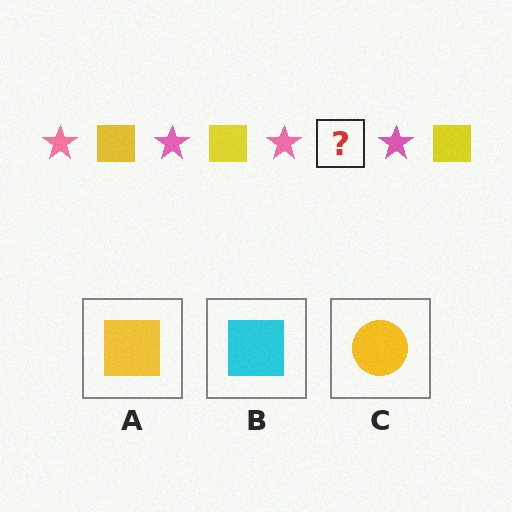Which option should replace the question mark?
Option A.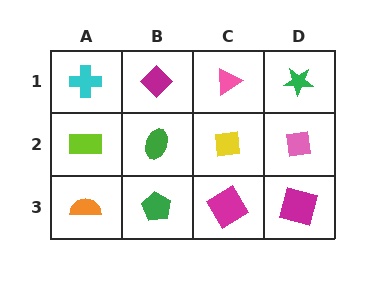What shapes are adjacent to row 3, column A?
A lime rectangle (row 2, column A), a green pentagon (row 3, column B).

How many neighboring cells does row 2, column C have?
4.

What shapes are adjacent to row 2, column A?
A cyan cross (row 1, column A), an orange semicircle (row 3, column A), a green ellipse (row 2, column B).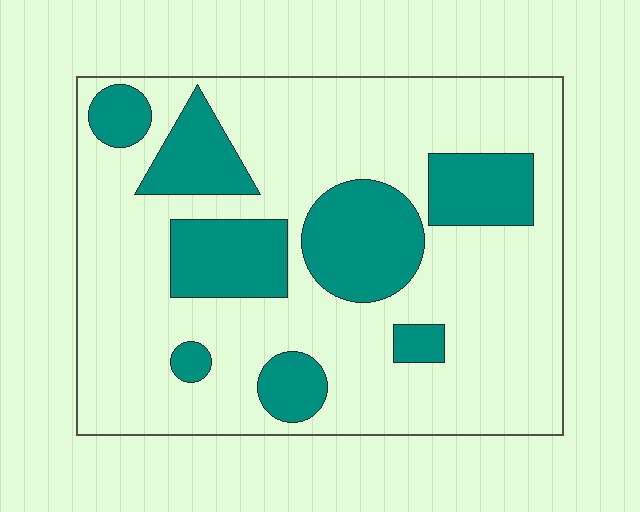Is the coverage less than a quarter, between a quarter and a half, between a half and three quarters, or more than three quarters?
Between a quarter and a half.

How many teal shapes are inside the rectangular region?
8.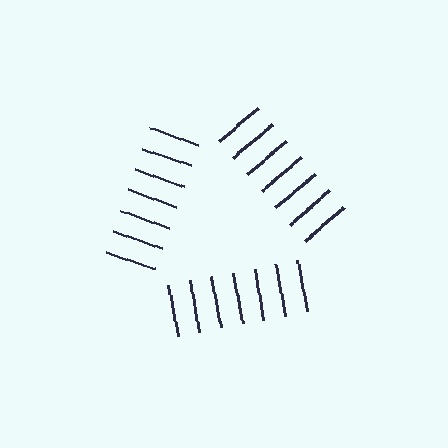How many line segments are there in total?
21 — 7 along each of the 3 edges.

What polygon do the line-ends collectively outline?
An illusory triangle — the line segments terminate on its edges but no continuous stroke is drawn.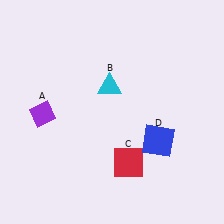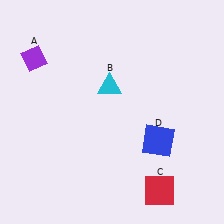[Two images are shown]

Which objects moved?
The objects that moved are: the purple diamond (A), the red square (C).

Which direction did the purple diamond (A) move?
The purple diamond (A) moved up.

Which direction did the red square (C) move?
The red square (C) moved right.